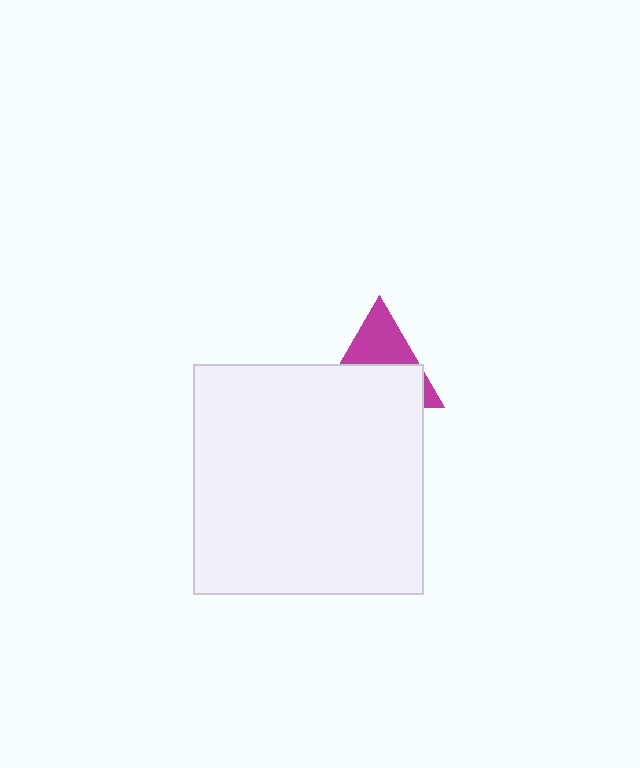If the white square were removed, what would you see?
You would see the complete magenta triangle.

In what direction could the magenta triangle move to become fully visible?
The magenta triangle could move up. That would shift it out from behind the white square entirely.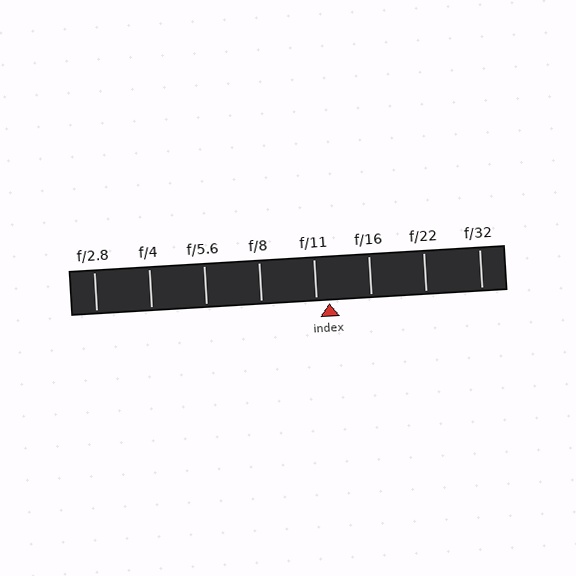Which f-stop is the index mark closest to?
The index mark is closest to f/11.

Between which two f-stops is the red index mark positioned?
The index mark is between f/11 and f/16.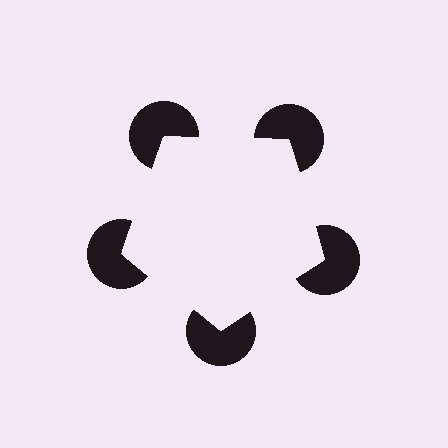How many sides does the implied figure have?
5 sides.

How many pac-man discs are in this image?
There are 5 — one at each vertex of the illusory pentagon.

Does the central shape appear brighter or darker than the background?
It typically appears slightly brighter than the background, even though no actual brightness change is drawn.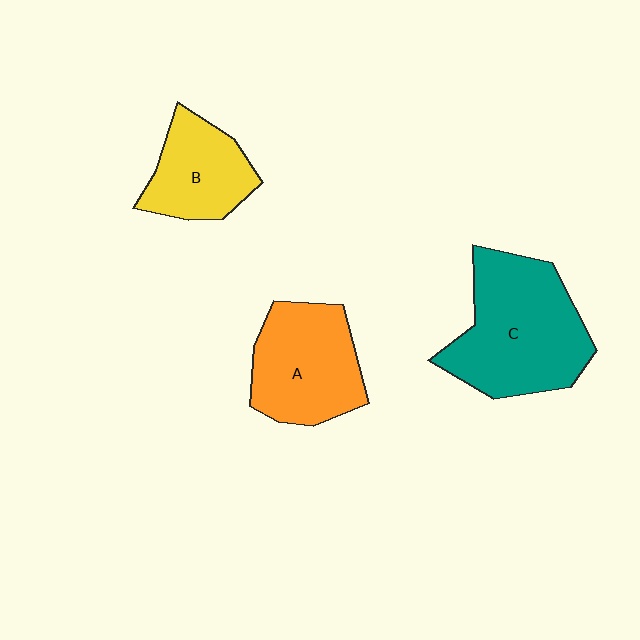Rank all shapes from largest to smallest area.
From largest to smallest: C (teal), A (orange), B (yellow).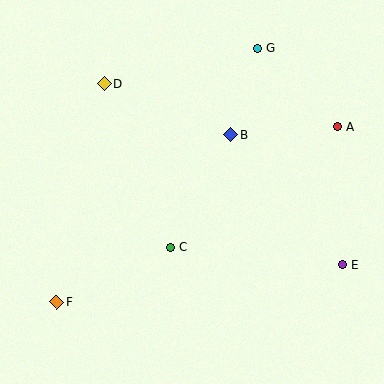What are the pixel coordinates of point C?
Point C is at (171, 247).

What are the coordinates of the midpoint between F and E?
The midpoint between F and E is at (199, 283).